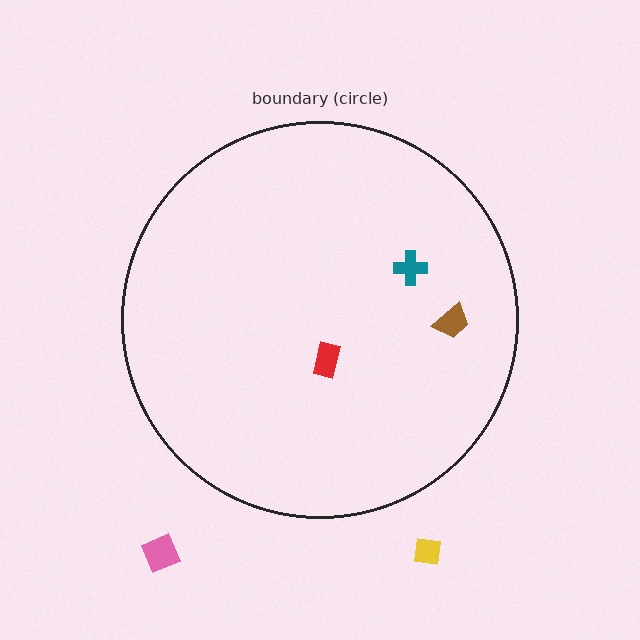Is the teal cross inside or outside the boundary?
Inside.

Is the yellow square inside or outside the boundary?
Outside.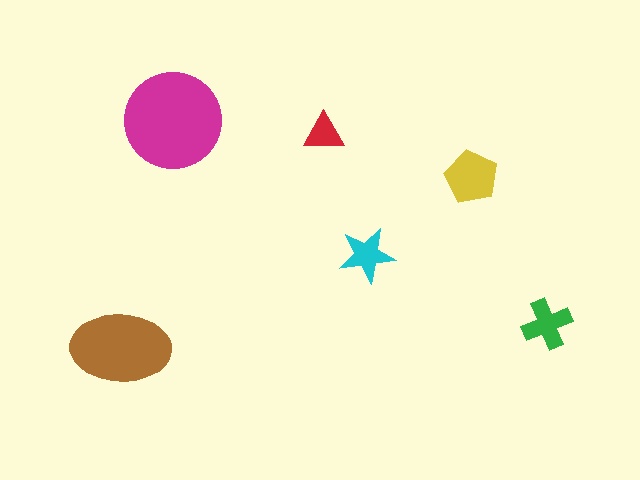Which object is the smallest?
The red triangle.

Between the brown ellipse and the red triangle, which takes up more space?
The brown ellipse.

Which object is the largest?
The magenta circle.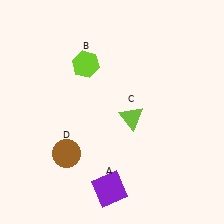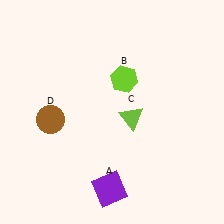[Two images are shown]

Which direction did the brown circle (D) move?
The brown circle (D) moved up.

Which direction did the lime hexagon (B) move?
The lime hexagon (B) moved right.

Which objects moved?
The objects that moved are: the lime hexagon (B), the brown circle (D).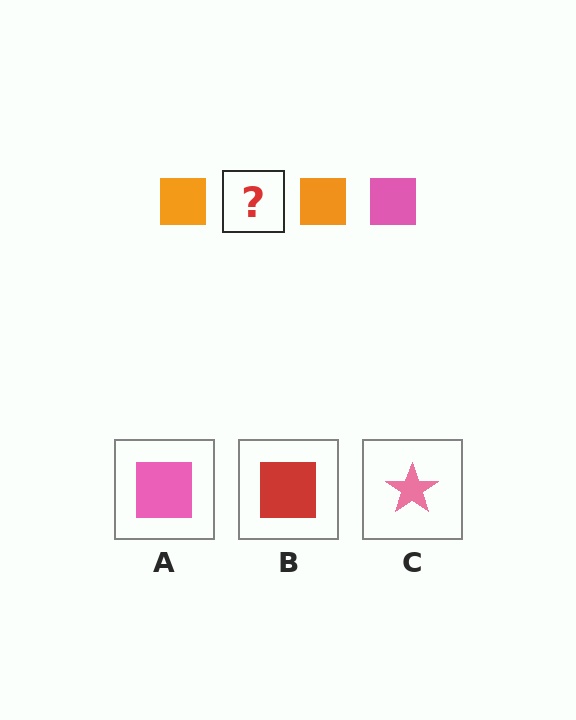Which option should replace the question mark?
Option A.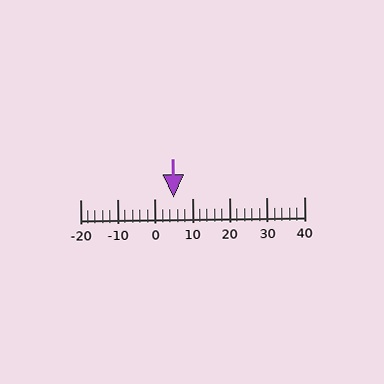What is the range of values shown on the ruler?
The ruler shows values from -20 to 40.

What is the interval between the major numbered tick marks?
The major tick marks are spaced 10 units apart.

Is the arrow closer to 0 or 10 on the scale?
The arrow is closer to 10.